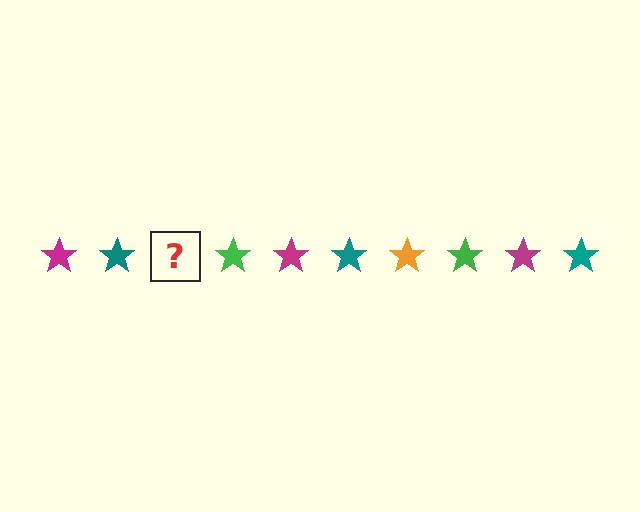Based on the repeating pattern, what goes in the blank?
The blank should be an orange star.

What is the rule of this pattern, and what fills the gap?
The rule is that the pattern cycles through magenta, teal, orange, green stars. The gap should be filled with an orange star.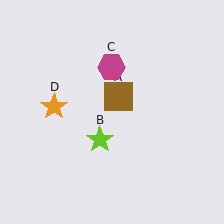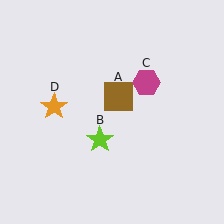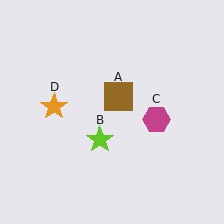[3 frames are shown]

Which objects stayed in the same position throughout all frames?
Brown square (object A) and lime star (object B) and orange star (object D) remained stationary.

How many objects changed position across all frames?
1 object changed position: magenta hexagon (object C).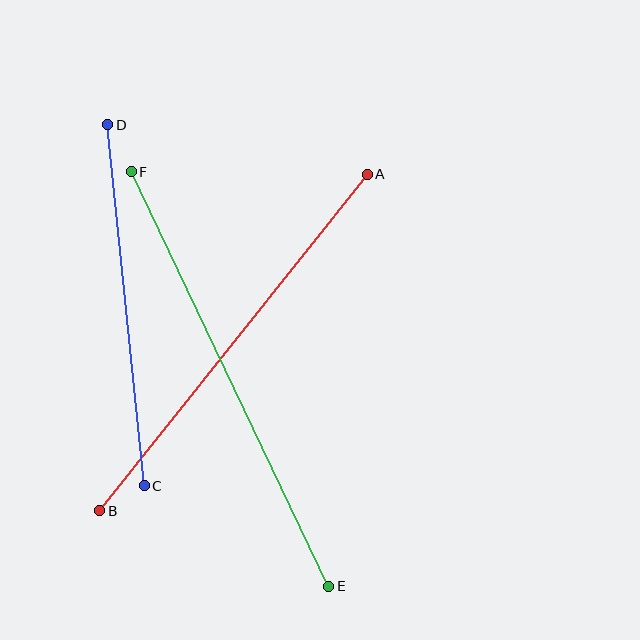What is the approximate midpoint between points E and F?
The midpoint is at approximately (230, 379) pixels.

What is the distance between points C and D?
The distance is approximately 363 pixels.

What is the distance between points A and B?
The distance is approximately 430 pixels.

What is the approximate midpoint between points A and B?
The midpoint is at approximately (234, 343) pixels.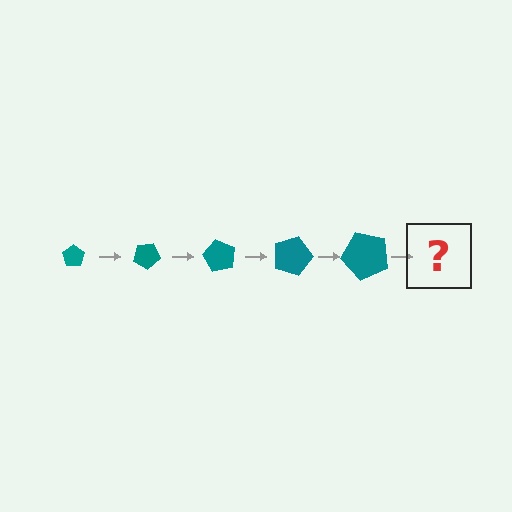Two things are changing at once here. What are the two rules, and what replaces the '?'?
The two rules are that the pentagon grows larger each step and it rotates 30 degrees each step. The '?' should be a pentagon, larger than the previous one and rotated 150 degrees from the start.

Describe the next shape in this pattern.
It should be a pentagon, larger than the previous one and rotated 150 degrees from the start.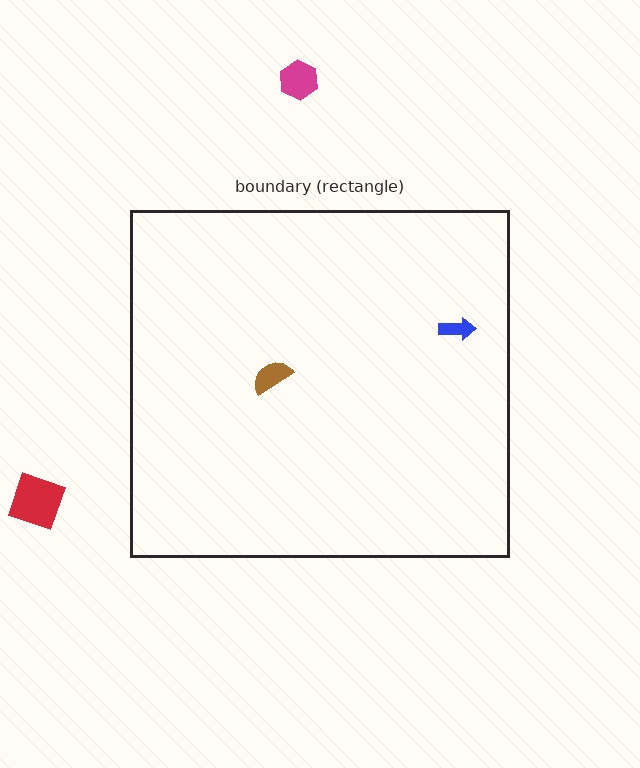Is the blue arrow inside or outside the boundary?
Inside.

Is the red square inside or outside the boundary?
Outside.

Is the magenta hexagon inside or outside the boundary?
Outside.